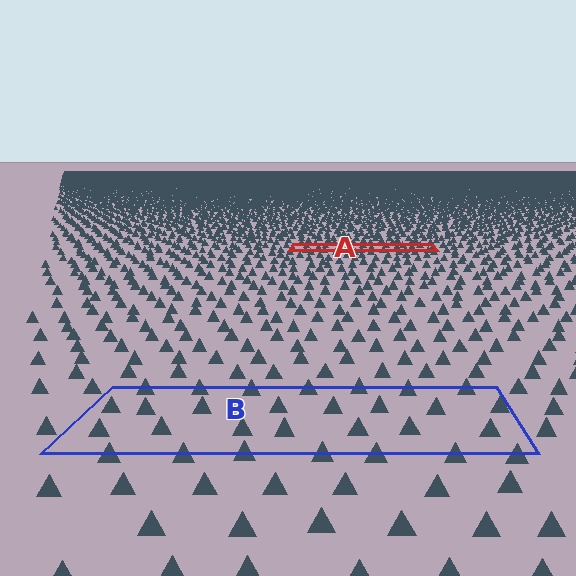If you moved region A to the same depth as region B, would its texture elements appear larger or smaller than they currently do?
They would appear larger. At a closer depth, the same texture elements are projected at a bigger on-screen size.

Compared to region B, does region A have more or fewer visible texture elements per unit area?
Region A has more texture elements per unit area — they are packed more densely because it is farther away.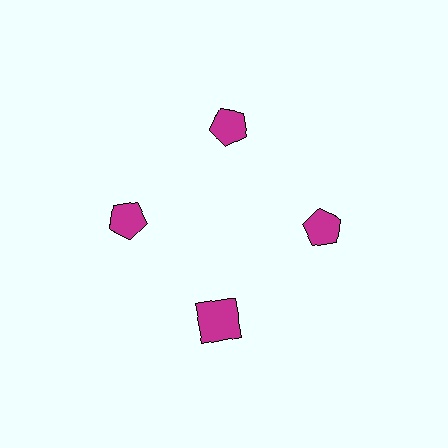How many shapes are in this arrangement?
There are 4 shapes arranged in a ring pattern.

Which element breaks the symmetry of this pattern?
The magenta square at roughly the 6 o'clock position breaks the symmetry. All other shapes are magenta pentagons.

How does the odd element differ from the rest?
It has a different shape: square instead of pentagon.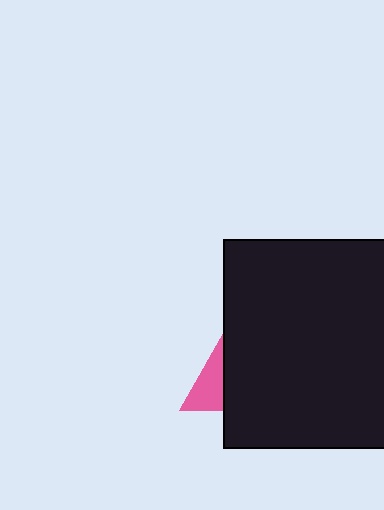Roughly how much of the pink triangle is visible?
A small part of it is visible (roughly 35%).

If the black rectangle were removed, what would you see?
You would see the complete pink triangle.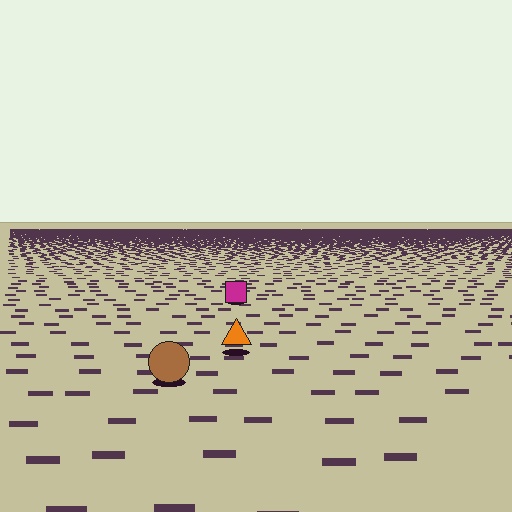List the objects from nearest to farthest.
From nearest to farthest: the brown circle, the orange triangle, the magenta square.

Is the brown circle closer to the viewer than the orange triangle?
Yes. The brown circle is closer — you can tell from the texture gradient: the ground texture is coarser near it.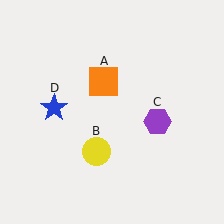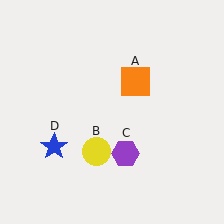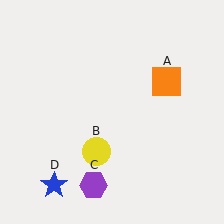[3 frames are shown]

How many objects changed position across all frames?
3 objects changed position: orange square (object A), purple hexagon (object C), blue star (object D).